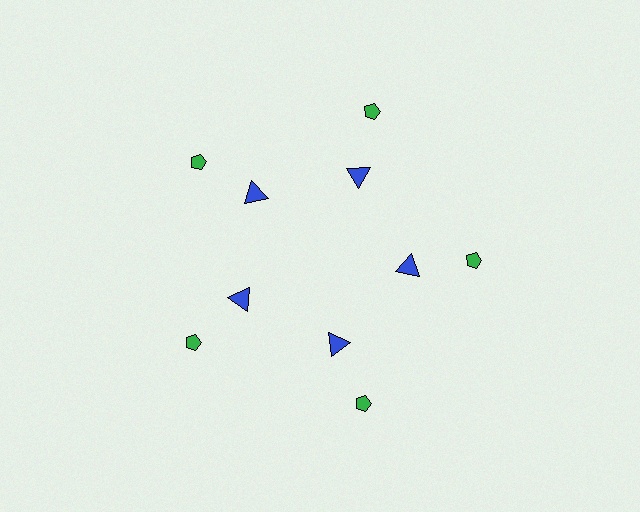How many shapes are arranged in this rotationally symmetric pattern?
There are 10 shapes, arranged in 5 groups of 2.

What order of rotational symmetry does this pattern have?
This pattern has 5-fold rotational symmetry.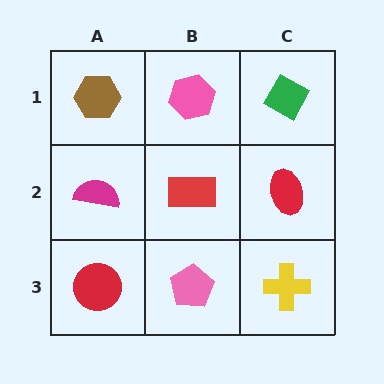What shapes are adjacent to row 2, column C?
A green diamond (row 1, column C), a yellow cross (row 3, column C), a red rectangle (row 2, column B).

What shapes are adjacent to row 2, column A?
A brown hexagon (row 1, column A), a red circle (row 3, column A), a red rectangle (row 2, column B).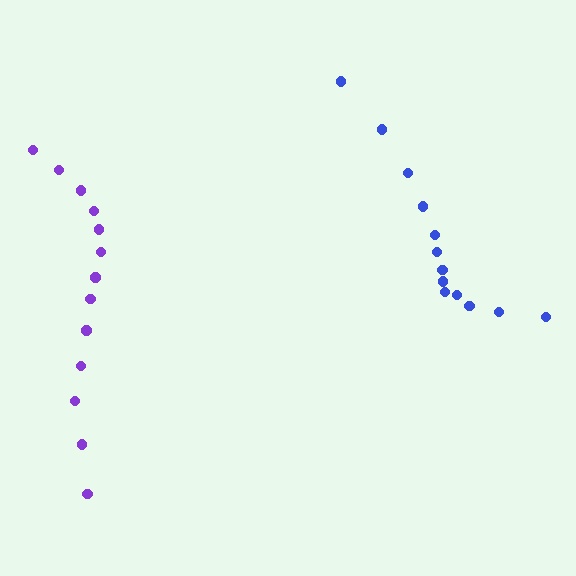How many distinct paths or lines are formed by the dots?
There are 2 distinct paths.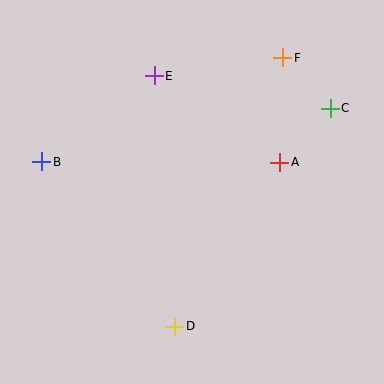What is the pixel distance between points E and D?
The distance between E and D is 251 pixels.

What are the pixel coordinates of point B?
Point B is at (42, 162).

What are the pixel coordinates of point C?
Point C is at (330, 108).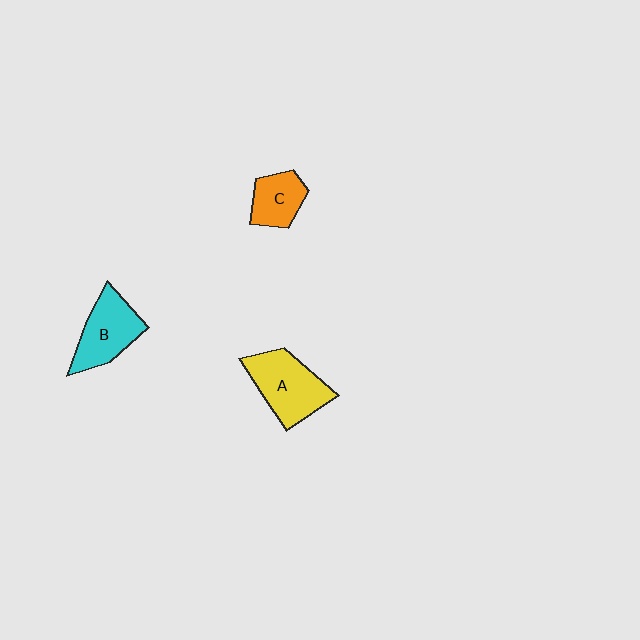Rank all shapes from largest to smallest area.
From largest to smallest: A (yellow), B (cyan), C (orange).